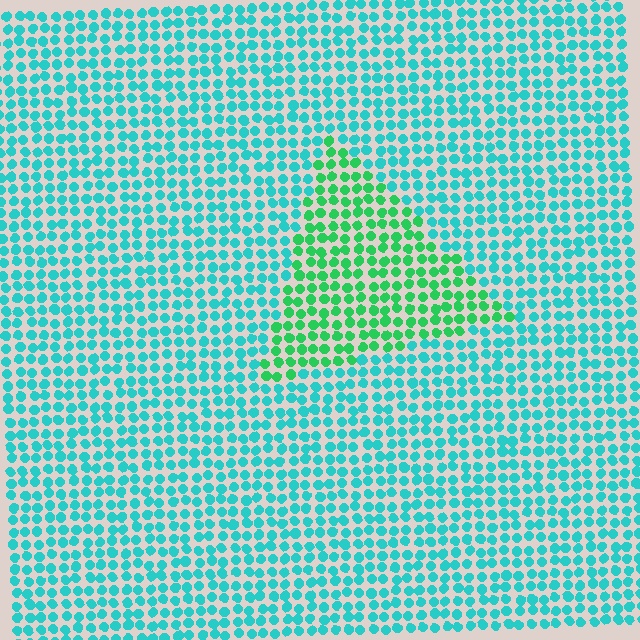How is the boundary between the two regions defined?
The boundary is defined purely by a slight shift in hue (about 40 degrees). Spacing, size, and orientation are identical on both sides.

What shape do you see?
I see a triangle.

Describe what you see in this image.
The image is filled with small cyan elements in a uniform arrangement. A triangle-shaped region is visible where the elements are tinted to a slightly different hue, forming a subtle color boundary.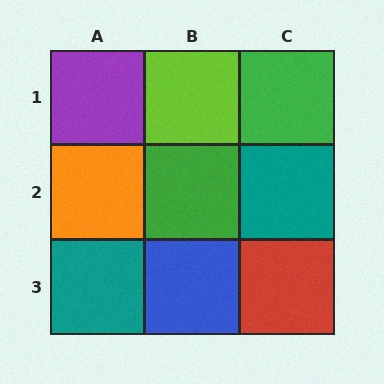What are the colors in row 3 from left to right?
Teal, blue, red.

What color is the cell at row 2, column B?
Green.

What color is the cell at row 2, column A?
Orange.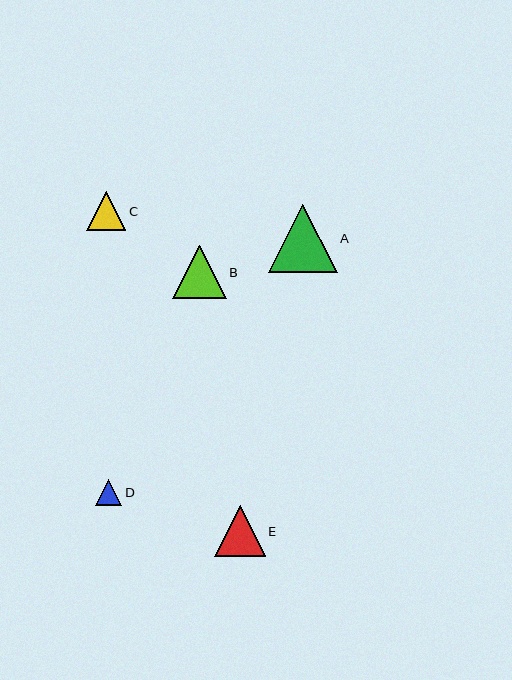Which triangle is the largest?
Triangle A is the largest with a size of approximately 69 pixels.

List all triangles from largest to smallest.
From largest to smallest: A, B, E, C, D.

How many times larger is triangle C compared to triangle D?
Triangle C is approximately 1.5 times the size of triangle D.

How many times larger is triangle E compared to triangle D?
Triangle E is approximately 1.9 times the size of triangle D.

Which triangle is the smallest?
Triangle D is the smallest with a size of approximately 26 pixels.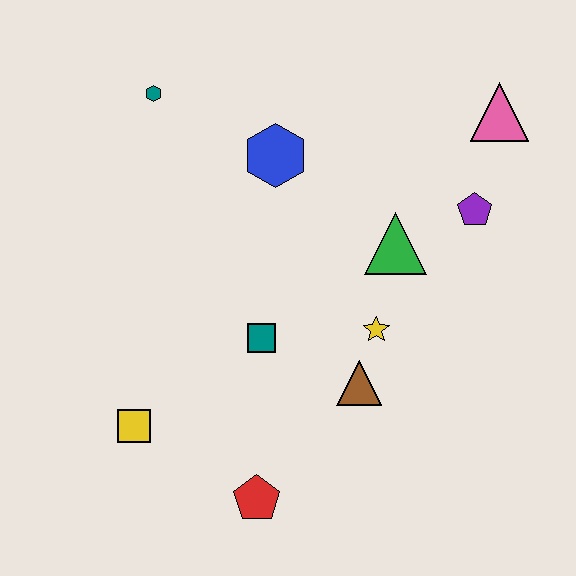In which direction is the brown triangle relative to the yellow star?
The brown triangle is below the yellow star.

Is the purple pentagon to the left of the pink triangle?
Yes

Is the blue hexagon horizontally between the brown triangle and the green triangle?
No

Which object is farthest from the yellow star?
The teal hexagon is farthest from the yellow star.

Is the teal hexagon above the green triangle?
Yes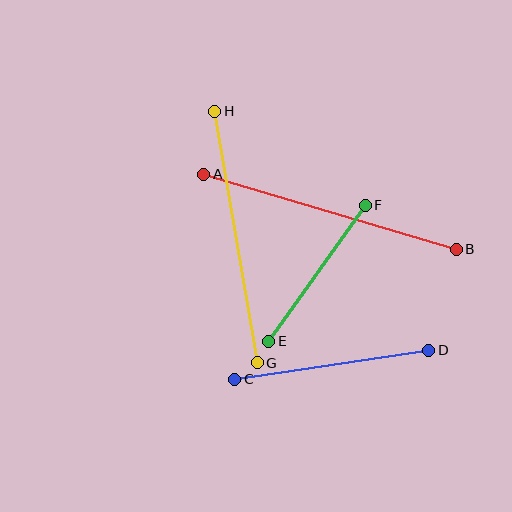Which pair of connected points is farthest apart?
Points A and B are farthest apart.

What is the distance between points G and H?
The distance is approximately 255 pixels.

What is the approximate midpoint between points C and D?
The midpoint is at approximately (332, 365) pixels.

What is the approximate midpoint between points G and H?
The midpoint is at approximately (236, 237) pixels.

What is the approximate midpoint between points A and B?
The midpoint is at approximately (330, 212) pixels.